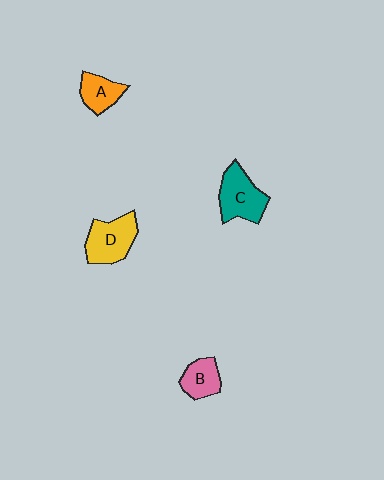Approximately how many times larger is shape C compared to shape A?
Approximately 1.6 times.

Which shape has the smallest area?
Shape B (pink).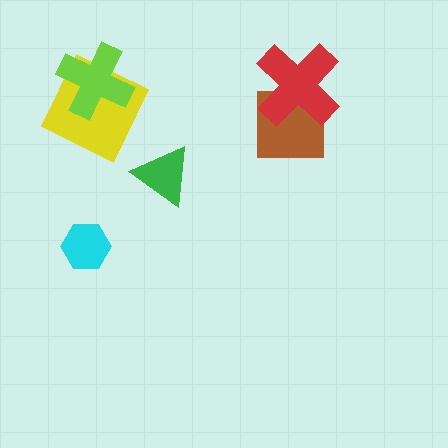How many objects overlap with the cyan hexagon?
0 objects overlap with the cyan hexagon.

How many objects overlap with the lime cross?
1 object overlaps with the lime cross.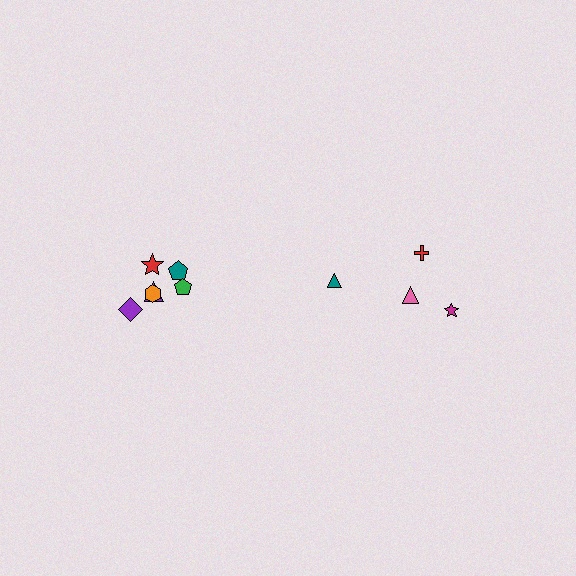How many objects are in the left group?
There are 6 objects.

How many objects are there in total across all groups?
There are 10 objects.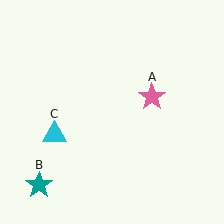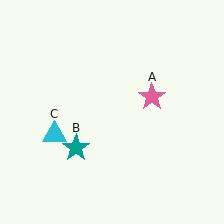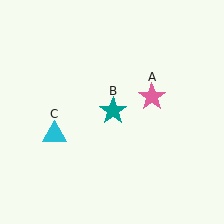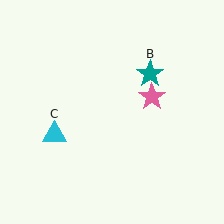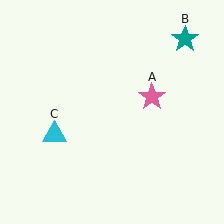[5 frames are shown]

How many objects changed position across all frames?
1 object changed position: teal star (object B).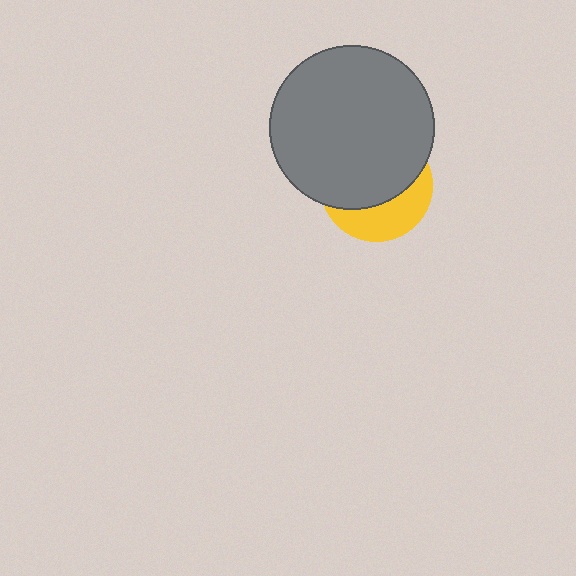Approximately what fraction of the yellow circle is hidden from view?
Roughly 64% of the yellow circle is hidden behind the gray circle.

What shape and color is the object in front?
The object in front is a gray circle.